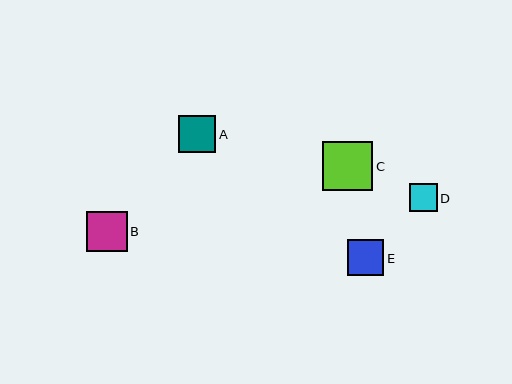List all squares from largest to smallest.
From largest to smallest: C, B, A, E, D.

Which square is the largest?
Square C is the largest with a size of approximately 50 pixels.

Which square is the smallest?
Square D is the smallest with a size of approximately 28 pixels.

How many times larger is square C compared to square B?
Square C is approximately 1.2 times the size of square B.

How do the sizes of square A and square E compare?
Square A and square E are approximately the same size.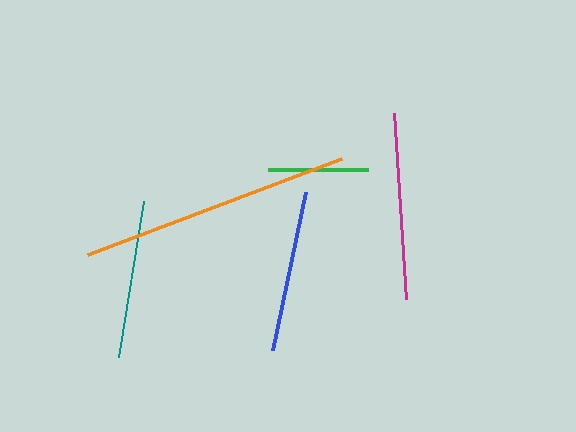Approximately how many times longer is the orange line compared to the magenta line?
The orange line is approximately 1.5 times the length of the magenta line.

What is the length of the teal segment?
The teal segment is approximately 158 pixels long.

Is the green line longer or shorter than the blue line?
The blue line is longer than the green line.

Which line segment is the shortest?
The green line is the shortest at approximately 100 pixels.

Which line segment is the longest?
The orange line is the longest at approximately 271 pixels.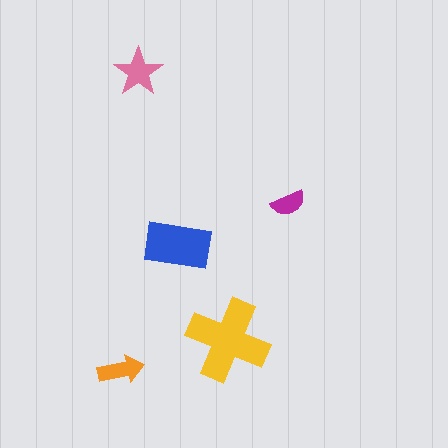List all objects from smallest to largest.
The magenta semicircle, the orange arrow, the pink star, the blue rectangle, the yellow cross.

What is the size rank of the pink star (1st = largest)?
3rd.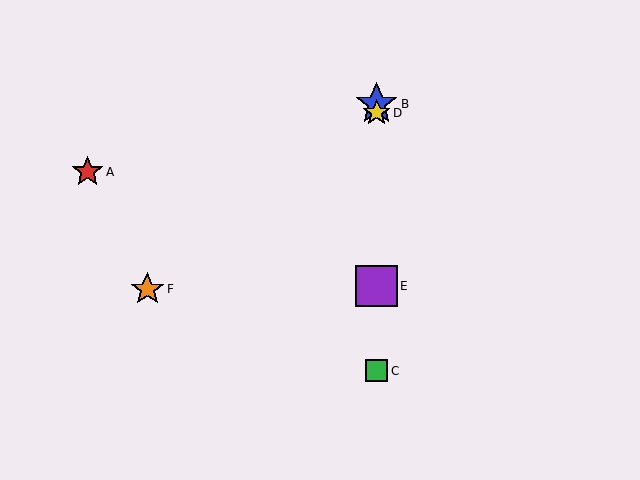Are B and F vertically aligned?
No, B is at x≈377 and F is at x≈147.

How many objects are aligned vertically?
4 objects (B, C, D, E) are aligned vertically.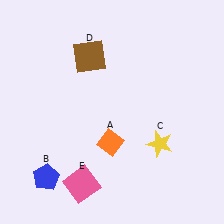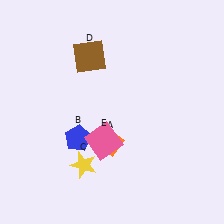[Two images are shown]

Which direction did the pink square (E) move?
The pink square (E) moved up.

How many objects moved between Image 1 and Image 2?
3 objects moved between the two images.